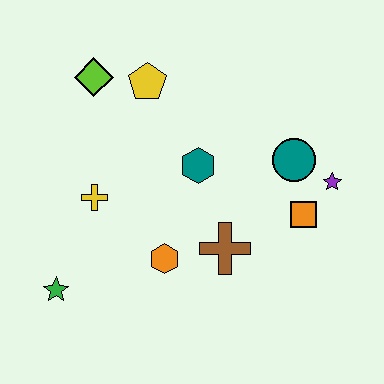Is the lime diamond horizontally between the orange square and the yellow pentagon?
No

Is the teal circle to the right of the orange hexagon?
Yes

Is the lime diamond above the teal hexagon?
Yes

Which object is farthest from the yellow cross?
The purple star is farthest from the yellow cross.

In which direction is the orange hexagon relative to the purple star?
The orange hexagon is to the left of the purple star.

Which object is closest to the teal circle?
The purple star is closest to the teal circle.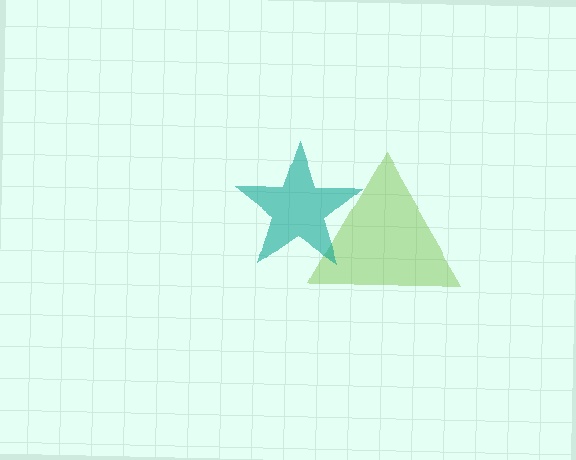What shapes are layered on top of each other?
The layered shapes are: a lime triangle, a teal star.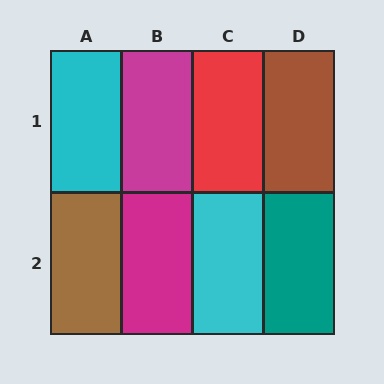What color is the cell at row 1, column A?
Cyan.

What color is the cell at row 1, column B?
Magenta.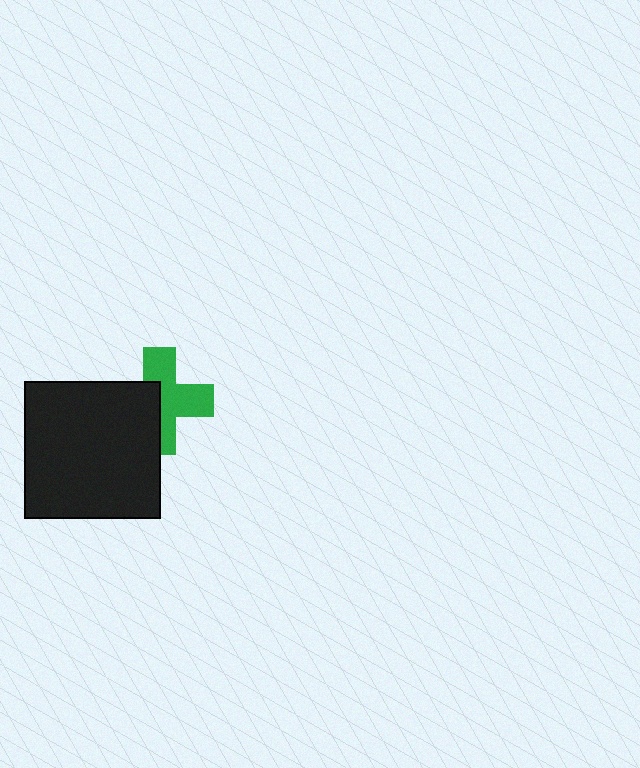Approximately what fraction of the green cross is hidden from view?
Roughly 43% of the green cross is hidden behind the black square.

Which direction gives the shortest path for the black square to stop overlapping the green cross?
Moving left gives the shortest separation.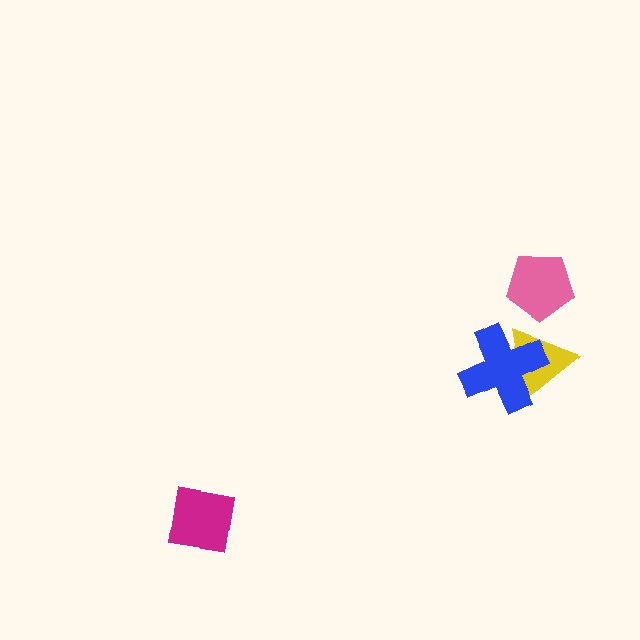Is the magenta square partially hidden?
No, no other shape covers it.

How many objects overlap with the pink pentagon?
0 objects overlap with the pink pentagon.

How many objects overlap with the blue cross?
1 object overlaps with the blue cross.